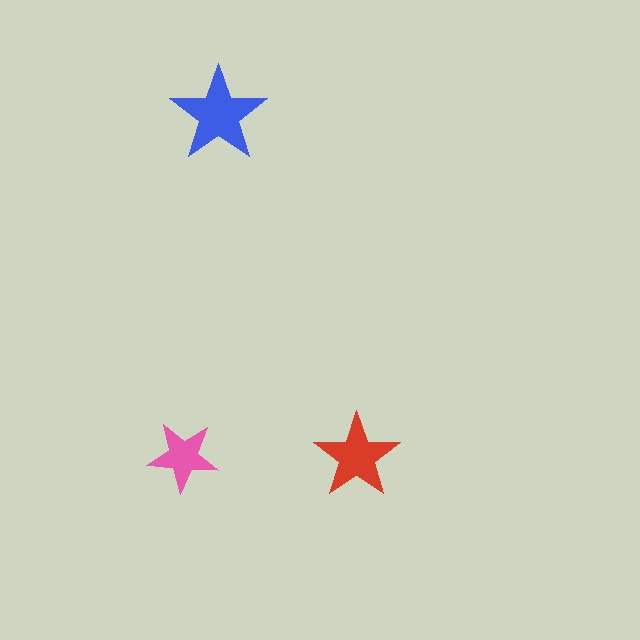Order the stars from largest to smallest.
the blue one, the red one, the pink one.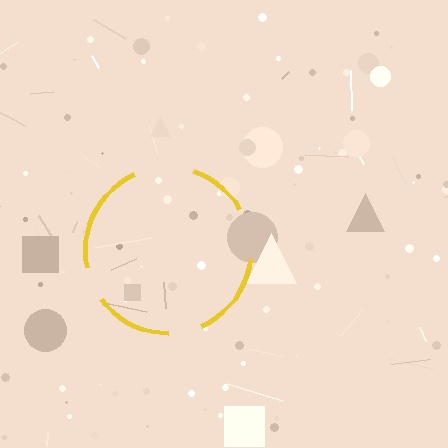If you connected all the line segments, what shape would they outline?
They would outline a circle.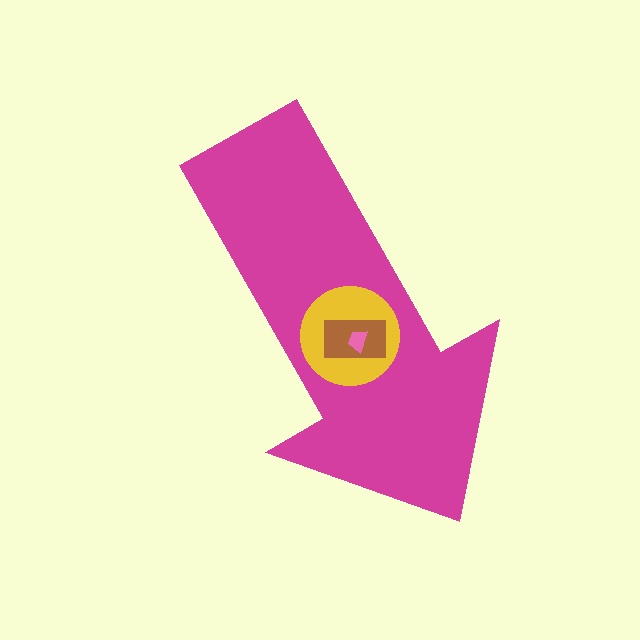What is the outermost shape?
The magenta arrow.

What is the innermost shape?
The pink trapezoid.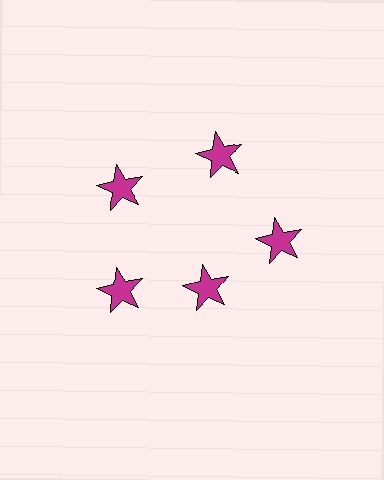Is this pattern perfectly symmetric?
No. The 5 magenta stars are arranged in a ring, but one element near the 5 o'clock position is pulled inward toward the center, breaking the 5-fold rotational symmetry.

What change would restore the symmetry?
The symmetry would be restored by moving it outward, back onto the ring so that all 5 stars sit at equal angles and equal distance from the center.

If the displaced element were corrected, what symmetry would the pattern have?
It would have 5-fold rotational symmetry — the pattern would map onto itself every 72 degrees.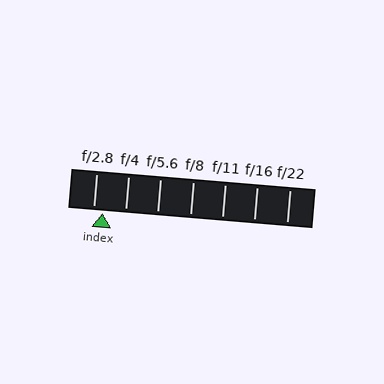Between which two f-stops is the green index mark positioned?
The index mark is between f/2.8 and f/4.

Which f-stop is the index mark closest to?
The index mark is closest to f/2.8.